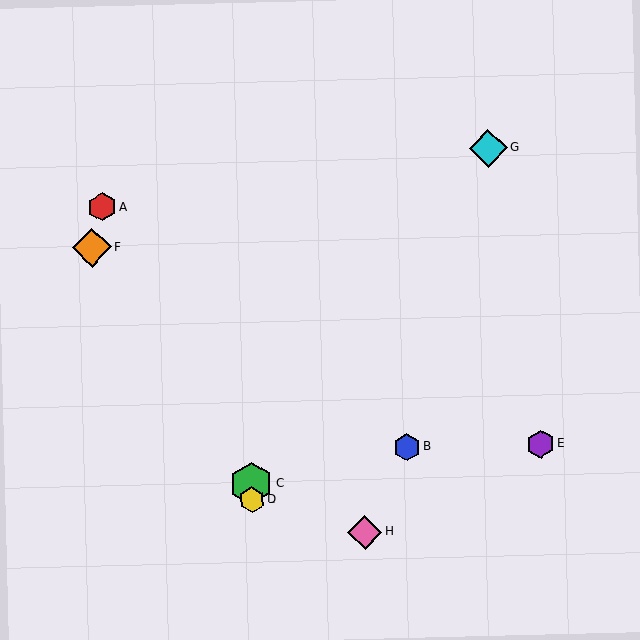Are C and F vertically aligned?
No, C is at x≈251 and F is at x≈92.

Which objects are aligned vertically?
Objects C, D are aligned vertically.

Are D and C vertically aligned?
Yes, both are at x≈252.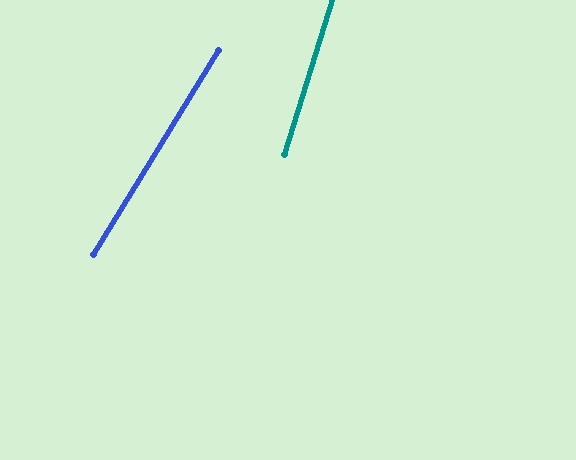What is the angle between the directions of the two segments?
Approximately 15 degrees.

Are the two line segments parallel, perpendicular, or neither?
Neither parallel nor perpendicular — they differ by about 15°.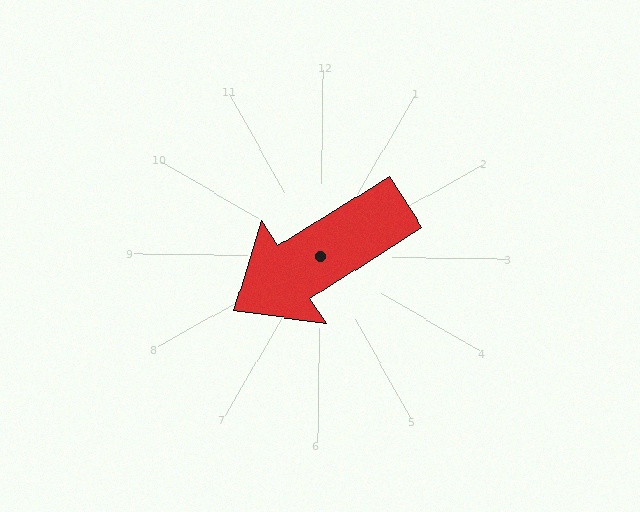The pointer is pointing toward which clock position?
Roughly 8 o'clock.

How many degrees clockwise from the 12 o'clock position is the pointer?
Approximately 237 degrees.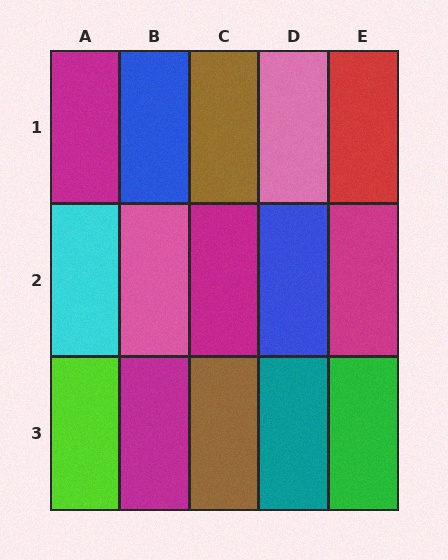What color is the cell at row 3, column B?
Magenta.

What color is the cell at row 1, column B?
Blue.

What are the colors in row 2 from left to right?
Cyan, pink, magenta, blue, magenta.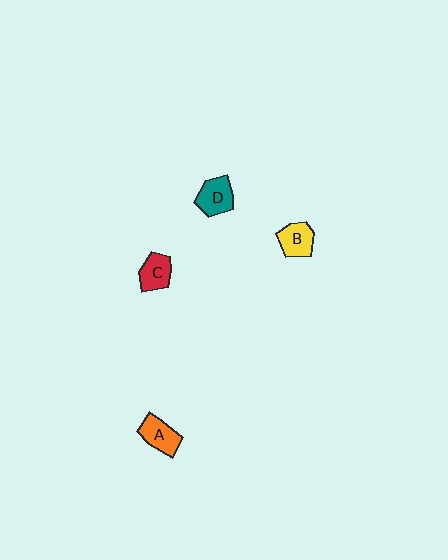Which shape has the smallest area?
Shape C (red).